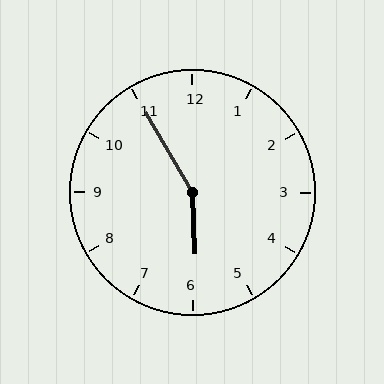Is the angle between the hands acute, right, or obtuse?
It is obtuse.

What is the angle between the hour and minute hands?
Approximately 152 degrees.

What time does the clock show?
5:55.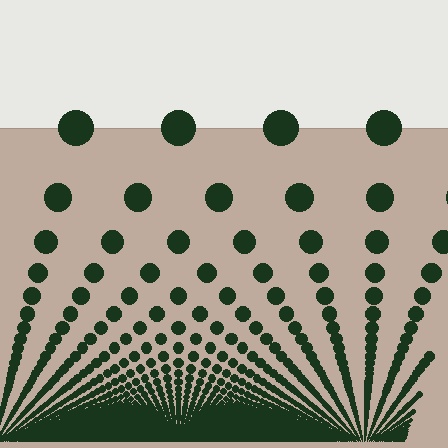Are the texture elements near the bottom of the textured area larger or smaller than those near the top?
Smaller. The gradient is inverted — elements near the bottom are smaller and denser.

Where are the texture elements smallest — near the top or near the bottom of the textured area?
Near the bottom.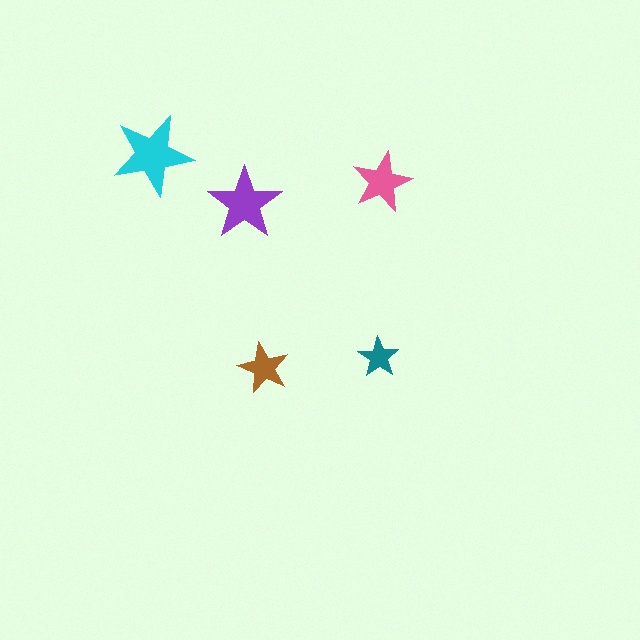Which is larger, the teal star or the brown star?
The brown one.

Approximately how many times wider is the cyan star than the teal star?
About 2 times wider.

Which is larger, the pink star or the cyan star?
The cyan one.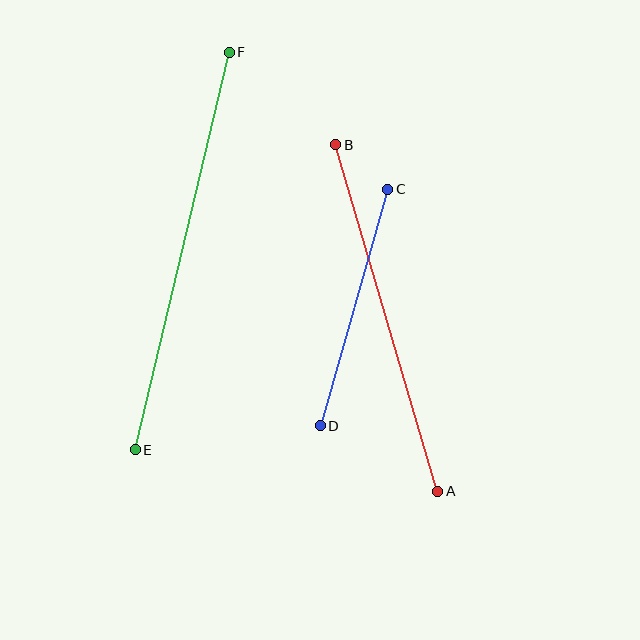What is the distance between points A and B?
The distance is approximately 361 pixels.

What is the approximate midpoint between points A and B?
The midpoint is at approximately (387, 318) pixels.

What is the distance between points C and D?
The distance is approximately 246 pixels.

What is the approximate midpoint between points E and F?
The midpoint is at approximately (182, 251) pixels.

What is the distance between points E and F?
The distance is approximately 408 pixels.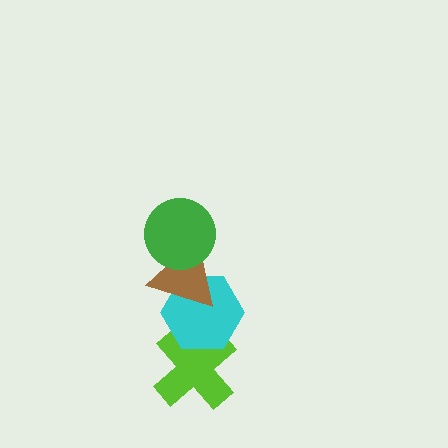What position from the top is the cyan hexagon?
The cyan hexagon is 3rd from the top.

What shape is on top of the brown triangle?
The green circle is on top of the brown triangle.